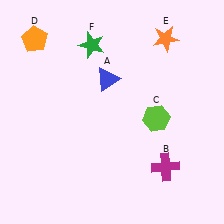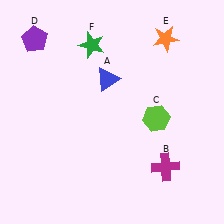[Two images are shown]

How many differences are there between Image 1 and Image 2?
There is 1 difference between the two images.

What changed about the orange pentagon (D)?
In Image 1, D is orange. In Image 2, it changed to purple.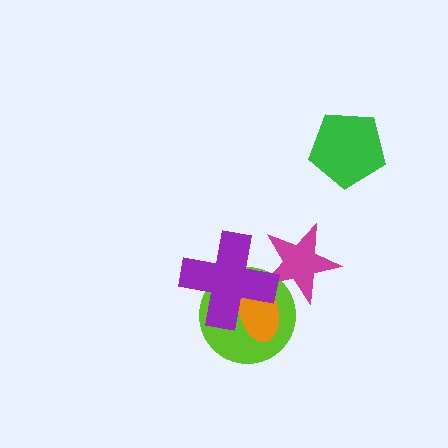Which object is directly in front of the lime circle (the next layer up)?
The orange ellipse is directly in front of the lime circle.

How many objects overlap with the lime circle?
3 objects overlap with the lime circle.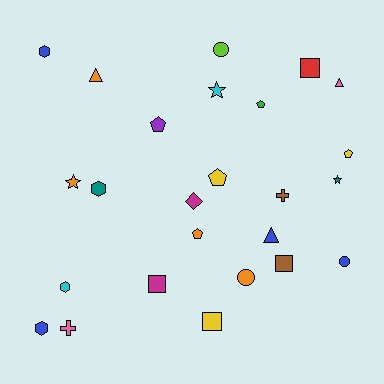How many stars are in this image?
There are 3 stars.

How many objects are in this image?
There are 25 objects.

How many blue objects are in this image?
There are 4 blue objects.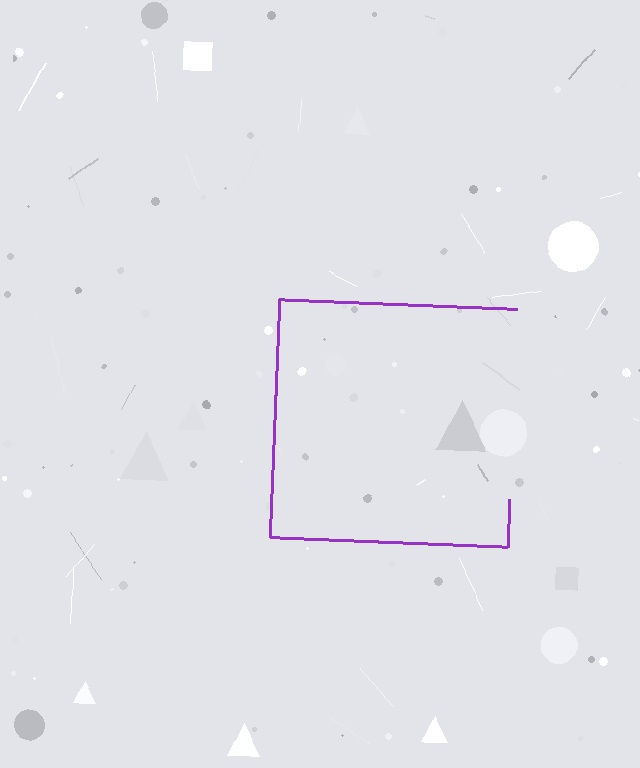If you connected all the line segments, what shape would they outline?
They would outline a square.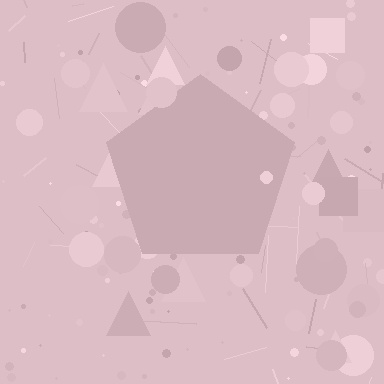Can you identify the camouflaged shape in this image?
The camouflaged shape is a pentagon.